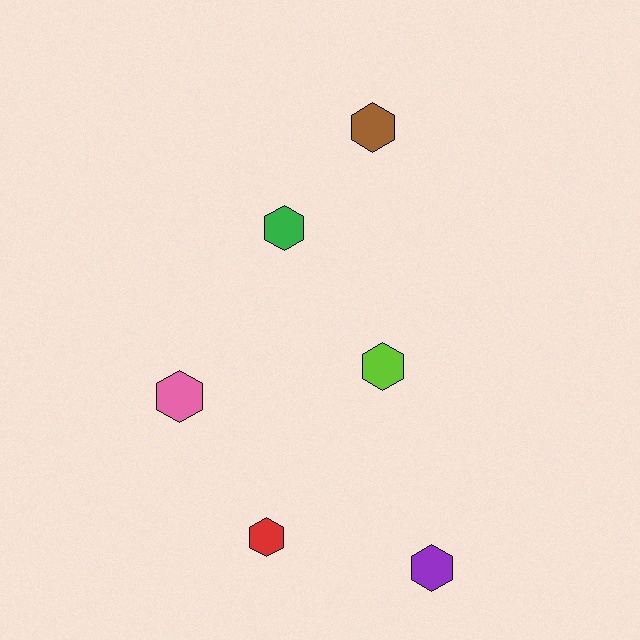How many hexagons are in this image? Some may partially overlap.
There are 6 hexagons.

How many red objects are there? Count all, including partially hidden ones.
There is 1 red object.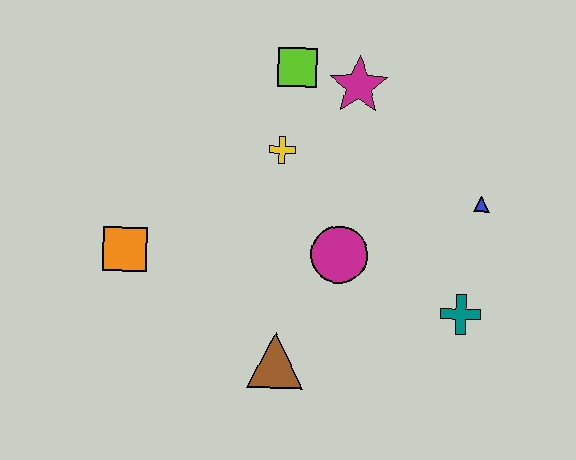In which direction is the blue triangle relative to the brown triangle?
The blue triangle is to the right of the brown triangle.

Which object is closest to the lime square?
The magenta star is closest to the lime square.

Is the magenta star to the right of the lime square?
Yes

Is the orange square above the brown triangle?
Yes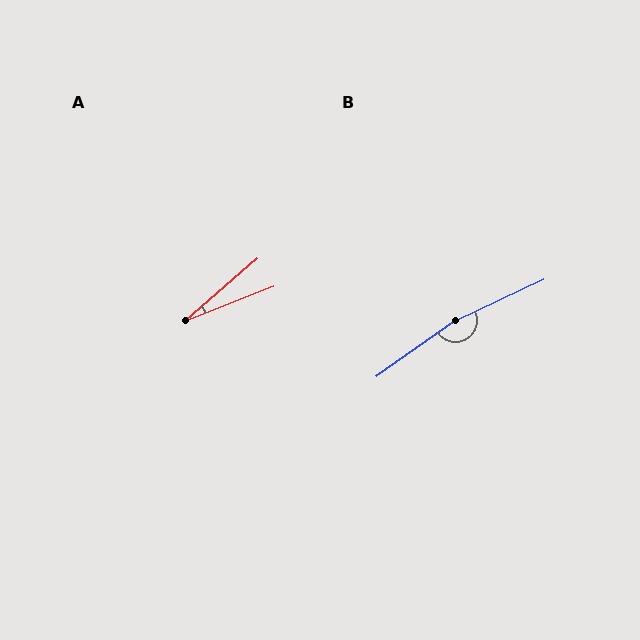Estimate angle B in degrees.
Approximately 170 degrees.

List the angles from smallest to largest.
A (20°), B (170°).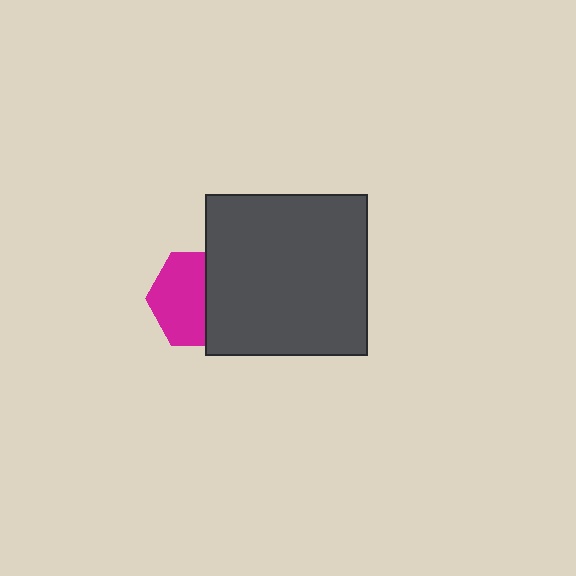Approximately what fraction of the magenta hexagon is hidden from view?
Roughly 42% of the magenta hexagon is hidden behind the dark gray square.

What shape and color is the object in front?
The object in front is a dark gray square.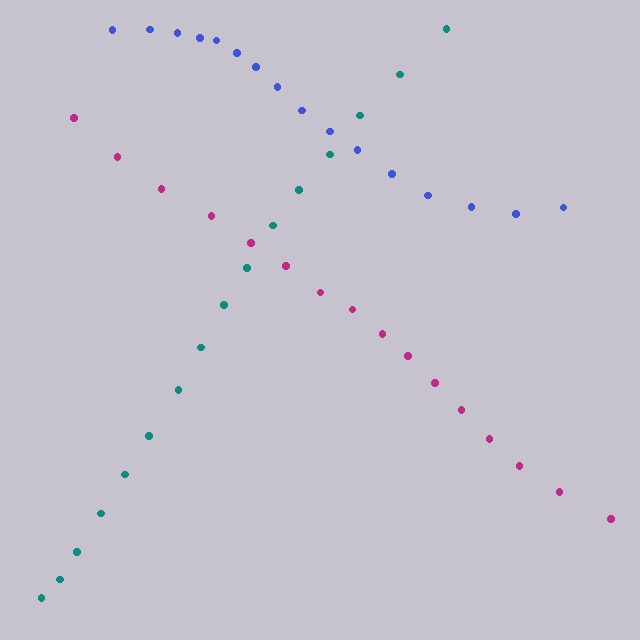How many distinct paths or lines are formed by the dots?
There are 3 distinct paths.